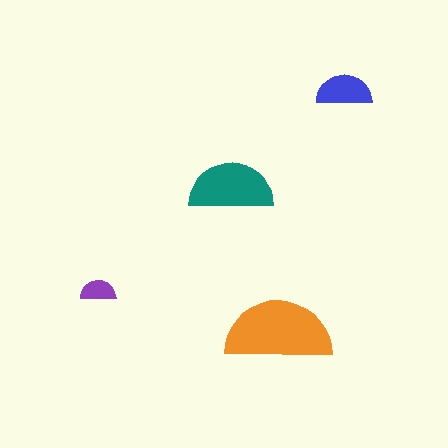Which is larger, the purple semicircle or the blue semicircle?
The blue one.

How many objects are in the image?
There are 4 objects in the image.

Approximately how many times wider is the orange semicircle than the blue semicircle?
About 2 times wider.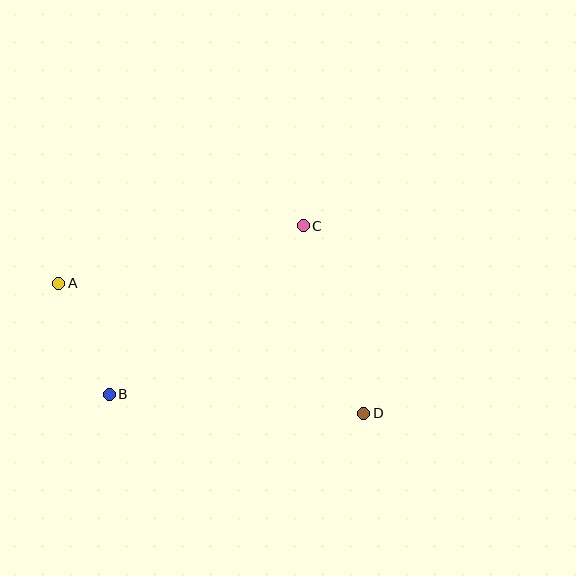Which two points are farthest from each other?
Points A and D are farthest from each other.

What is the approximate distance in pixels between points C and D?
The distance between C and D is approximately 197 pixels.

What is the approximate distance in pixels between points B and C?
The distance between B and C is approximately 257 pixels.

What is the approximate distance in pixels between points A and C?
The distance between A and C is approximately 252 pixels.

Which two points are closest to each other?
Points A and B are closest to each other.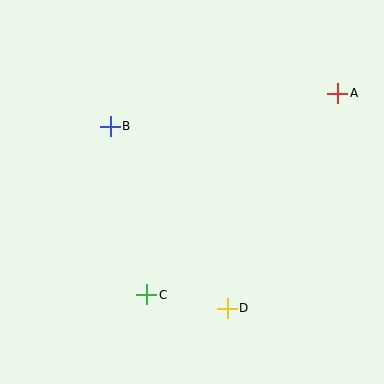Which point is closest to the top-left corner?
Point B is closest to the top-left corner.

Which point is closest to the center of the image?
Point B at (110, 126) is closest to the center.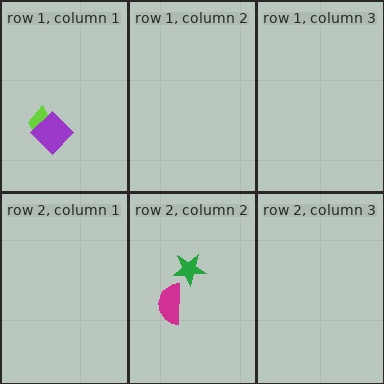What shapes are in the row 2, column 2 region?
The green star, the magenta semicircle.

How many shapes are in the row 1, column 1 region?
2.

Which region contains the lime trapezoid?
The row 1, column 1 region.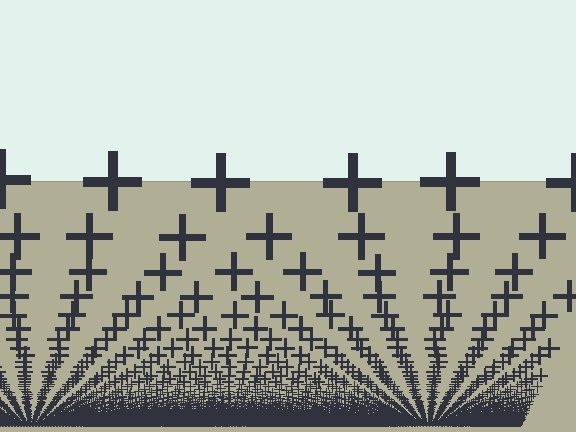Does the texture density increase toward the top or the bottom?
Density increases toward the bottom.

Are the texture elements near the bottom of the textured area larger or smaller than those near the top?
Smaller. The gradient is inverted — elements near the bottom are smaller and denser.